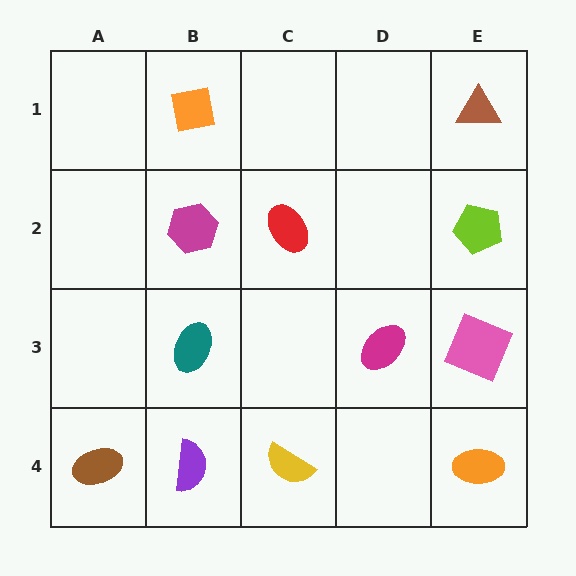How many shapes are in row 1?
2 shapes.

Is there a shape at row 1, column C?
No, that cell is empty.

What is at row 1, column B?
An orange square.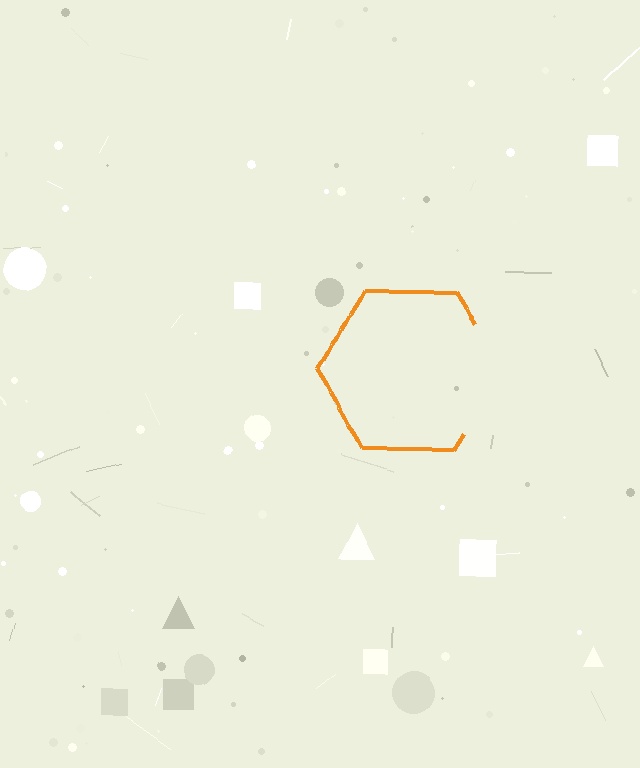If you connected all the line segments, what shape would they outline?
They would outline a hexagon.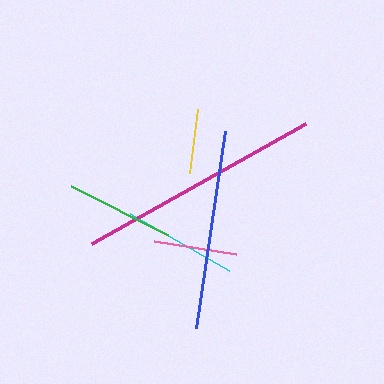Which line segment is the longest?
The magenta line is the longest at approximately 245 pixels.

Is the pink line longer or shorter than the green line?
The green line is longer than the pink line.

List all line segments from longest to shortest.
From longest to shortest: magenta, blue, cyan, green, pink, yellow.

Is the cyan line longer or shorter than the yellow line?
The cyan line is longer than the yellow line.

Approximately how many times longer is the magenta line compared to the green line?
The magenta line is approximately 2.3 times the length of the green line.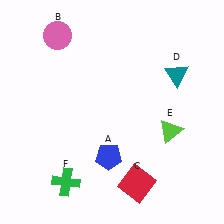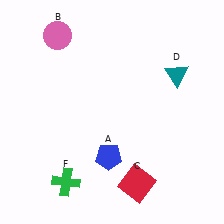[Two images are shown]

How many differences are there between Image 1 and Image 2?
There is 1 difference between the two images.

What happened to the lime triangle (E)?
The lime triangle (E) was removed in Image 2. It was in the bottom-right area of Image 1.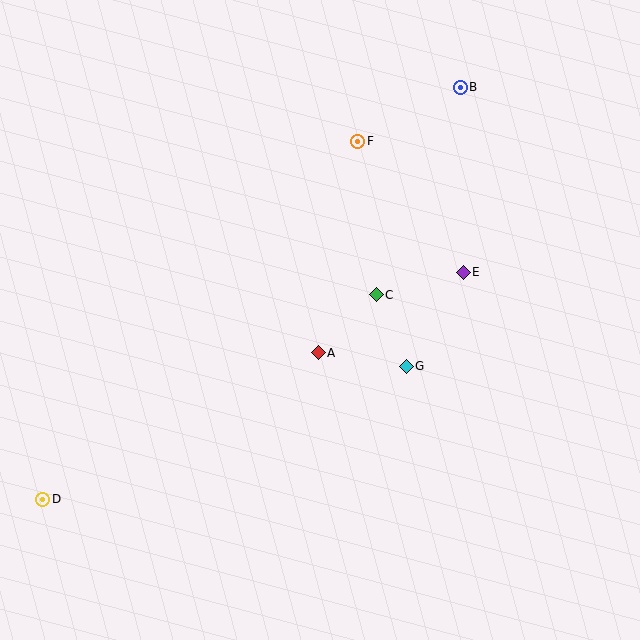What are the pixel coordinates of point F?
Point F is at (358, 141).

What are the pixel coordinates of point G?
Point G is at (406, 366).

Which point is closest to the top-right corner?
Point B is closest to the top-right corner.